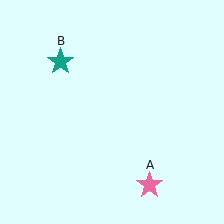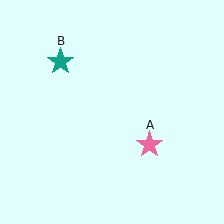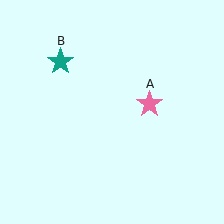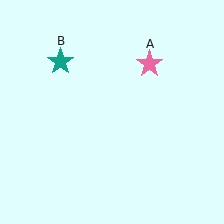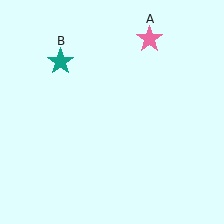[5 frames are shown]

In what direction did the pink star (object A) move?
The pink star (object A) moved up.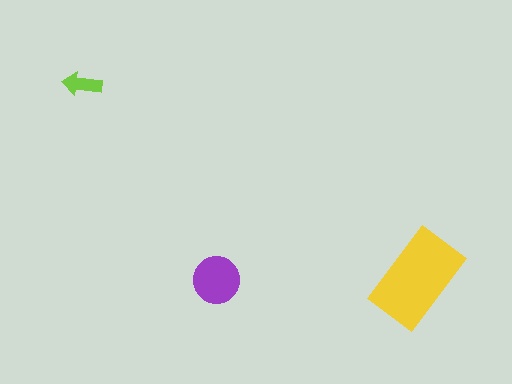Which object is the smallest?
The lime arrow.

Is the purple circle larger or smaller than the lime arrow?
Larger.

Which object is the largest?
The yellow rectangle.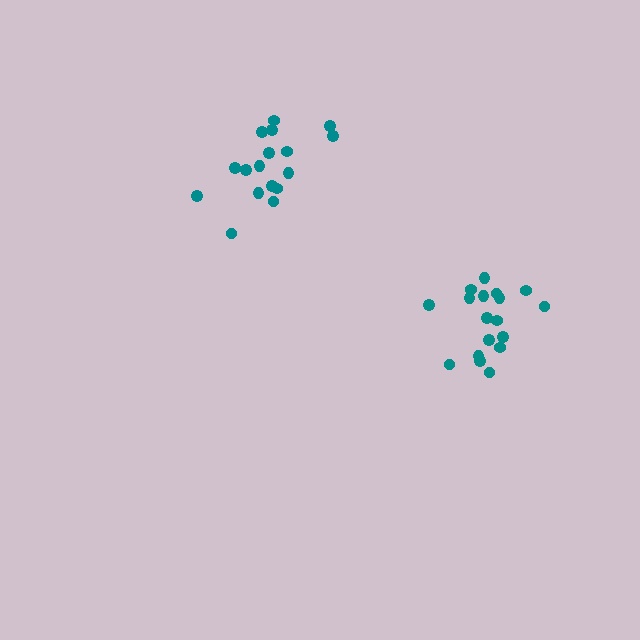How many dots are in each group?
Group 1: 18 dots, Group 2: 17 dots (35 total).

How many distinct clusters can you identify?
There are 2 distinct clusters.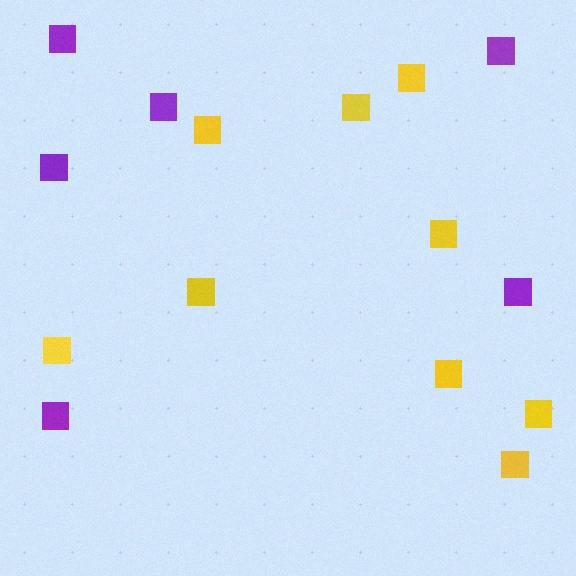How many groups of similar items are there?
There are 2 groups: one group of purple squares (6) and one group of yellow squares (9).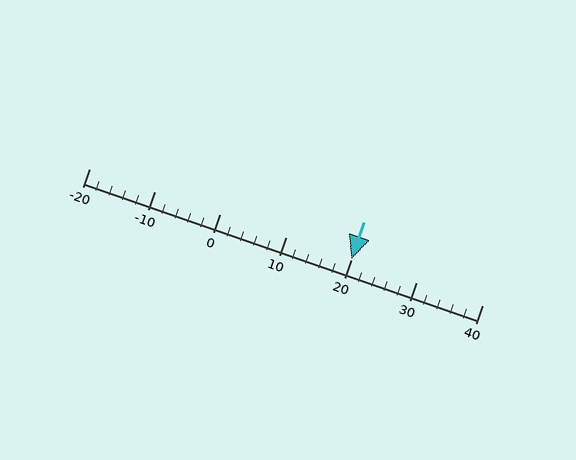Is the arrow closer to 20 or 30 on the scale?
The arrow is closer to 20.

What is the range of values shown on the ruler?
The ruler shows values from -20 to 40.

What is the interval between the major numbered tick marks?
The major tick marks are spaced 10 units apart.